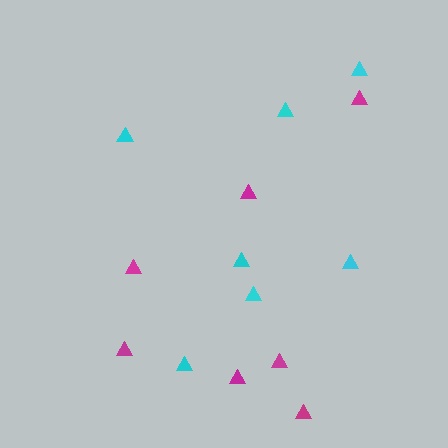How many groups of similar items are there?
There are 2 groups: one group of cyan triangles (7) and one group of magenta triangles (7).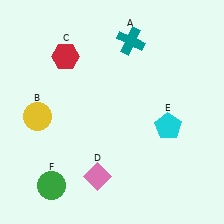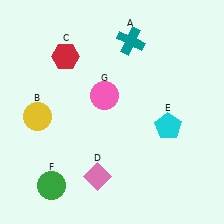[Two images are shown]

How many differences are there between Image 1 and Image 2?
There is 1 difference between the two images.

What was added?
A pink circle (G) was added in Image 2.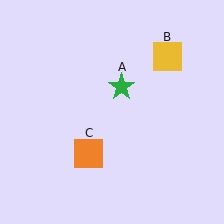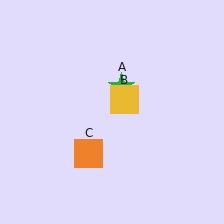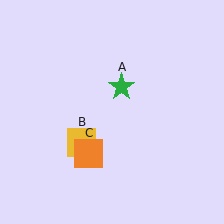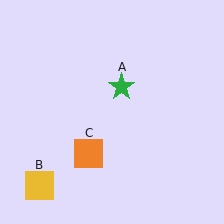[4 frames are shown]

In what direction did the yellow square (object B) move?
The yellow square (object B) moved down and to the left.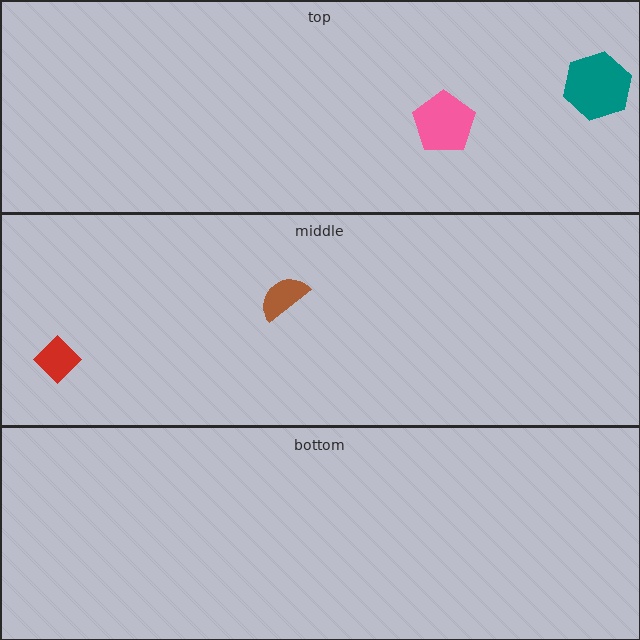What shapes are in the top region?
The pink pentagon, the teal hexagon.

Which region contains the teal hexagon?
The top region.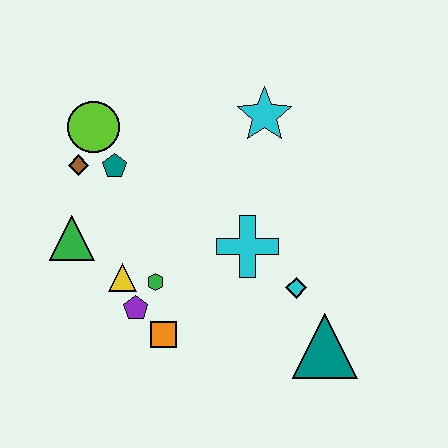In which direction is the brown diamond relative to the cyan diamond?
The brown diamond is to the left of the cyan diamond.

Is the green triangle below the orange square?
No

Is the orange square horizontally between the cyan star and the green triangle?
Yes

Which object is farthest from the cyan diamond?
The lime circle is farthest from the cyan diamond.